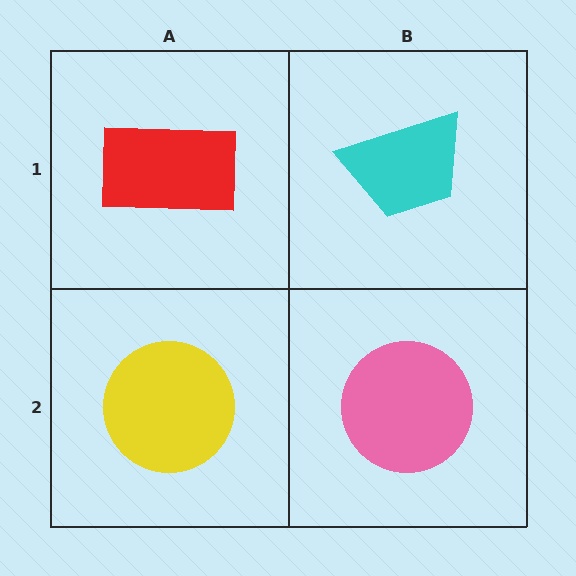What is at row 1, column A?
A red rectangle.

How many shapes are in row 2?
2 shapes.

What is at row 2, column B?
A pink circle.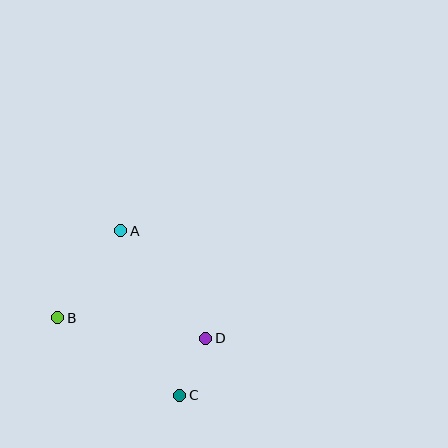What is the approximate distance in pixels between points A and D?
The distance between A and D is approximately 137 pixels.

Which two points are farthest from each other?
Points A and C are farthest from each other.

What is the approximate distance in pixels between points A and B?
The distance between A and B is approximately 107 pixels.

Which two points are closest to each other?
Points C and D are closest to each other.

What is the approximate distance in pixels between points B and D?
The distance between B and D is approximately 150 pixels.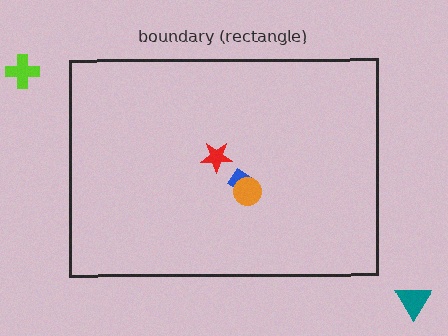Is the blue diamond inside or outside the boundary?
Inside.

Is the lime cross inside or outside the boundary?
Outside.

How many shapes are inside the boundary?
3 inside, 2 outside.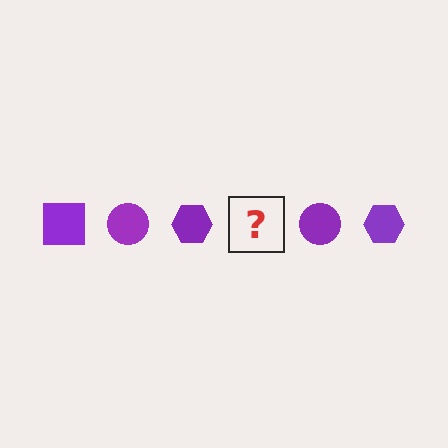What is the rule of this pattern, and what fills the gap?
The rule is that the pattern cycles through square, circle, hexagon shapes in purple. The gap should be filled with a purple square.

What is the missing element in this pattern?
The missing element is a purple square.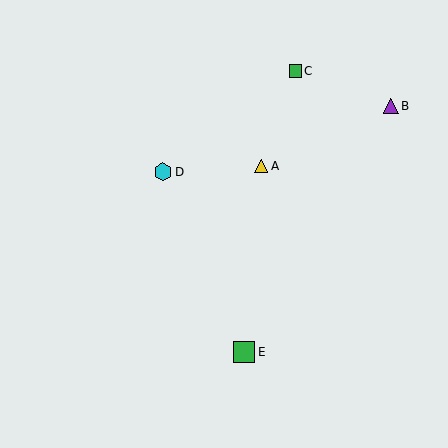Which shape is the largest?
The green square (labeled E) is the largest.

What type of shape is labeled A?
Shape A is a yellow triangle.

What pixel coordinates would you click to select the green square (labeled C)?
Click at (295, 71) to select the green square C.